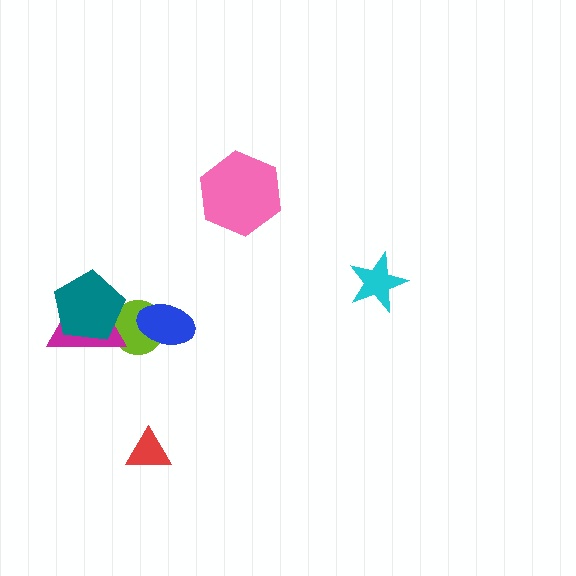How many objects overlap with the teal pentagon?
2 objects overlap with the teal pentagon.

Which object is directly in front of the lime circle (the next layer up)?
The blue ellipse is directly in front of the lime circle.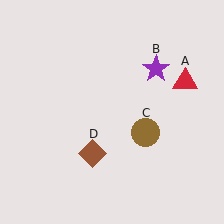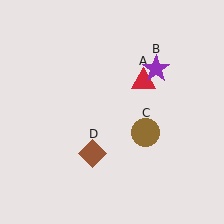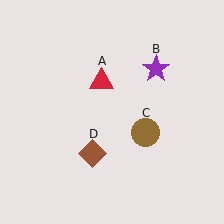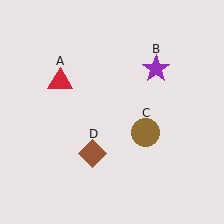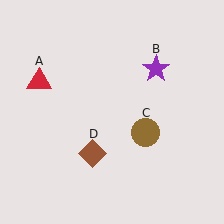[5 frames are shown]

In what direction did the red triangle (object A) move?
The red triangle (object A) moved left.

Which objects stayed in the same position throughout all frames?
Purple star (object B) and brown circle (object C) and brown diamond (object D) remained stationary.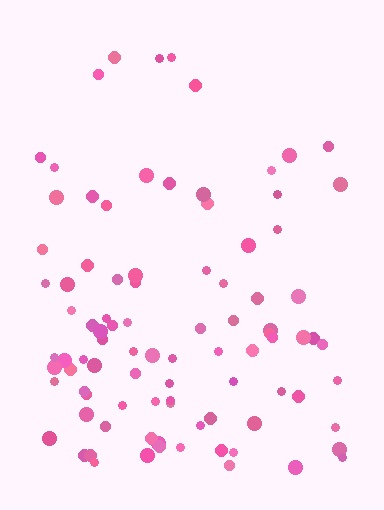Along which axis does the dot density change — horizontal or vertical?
Vertical.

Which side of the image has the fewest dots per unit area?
The top.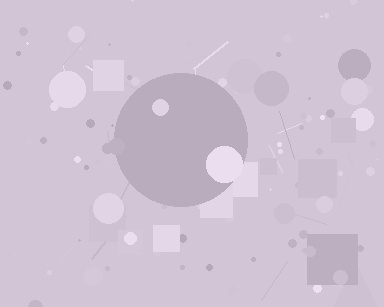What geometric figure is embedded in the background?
A circle is embedded in the background.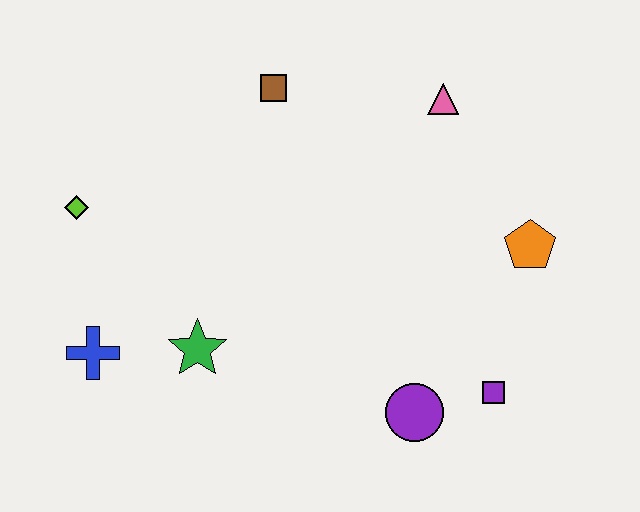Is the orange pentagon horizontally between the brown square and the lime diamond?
No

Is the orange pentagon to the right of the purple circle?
Yes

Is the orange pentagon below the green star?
No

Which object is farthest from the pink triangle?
The blue cross is farthest from the pink triangle.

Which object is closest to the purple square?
The purple circle is closest to the purple square.